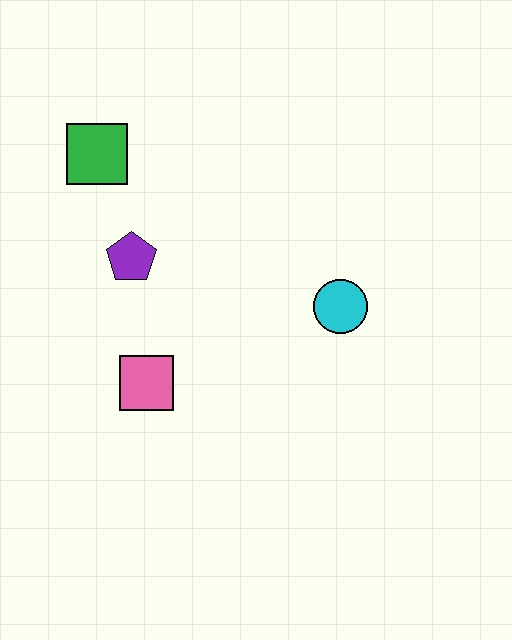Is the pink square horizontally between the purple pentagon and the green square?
No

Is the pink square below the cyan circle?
Yes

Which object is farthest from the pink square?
The green square is farthest from the pink square.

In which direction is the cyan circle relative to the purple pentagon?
The cyan circle is to the right of the purple pentagon.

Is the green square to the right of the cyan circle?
No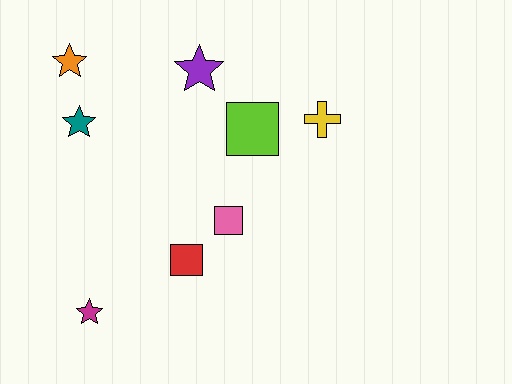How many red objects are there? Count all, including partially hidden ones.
There is 1 red object.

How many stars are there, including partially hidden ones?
There are 4 stars.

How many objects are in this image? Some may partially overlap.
There are 8 objects.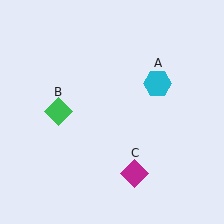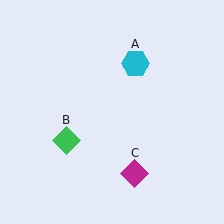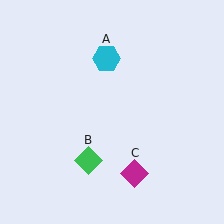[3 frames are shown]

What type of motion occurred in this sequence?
The cyan hexagon (object A), green diamond (object B) rotated counterclockwise around the center of the scene.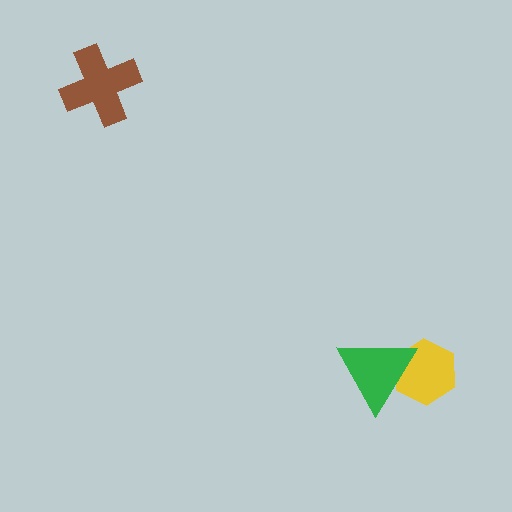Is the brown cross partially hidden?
No, no other shape covers it.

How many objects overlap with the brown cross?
0 objects overlap with the brown cross.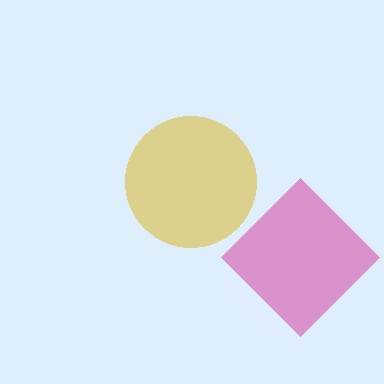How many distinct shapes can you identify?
There are 2 distinct shapes: a magenta diamond, a yellow circle.